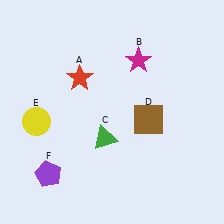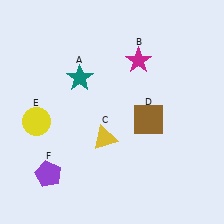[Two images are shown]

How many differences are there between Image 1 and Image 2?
There are 2 differences between the two images.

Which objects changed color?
A changed from red to teal. C changed from green to yellow.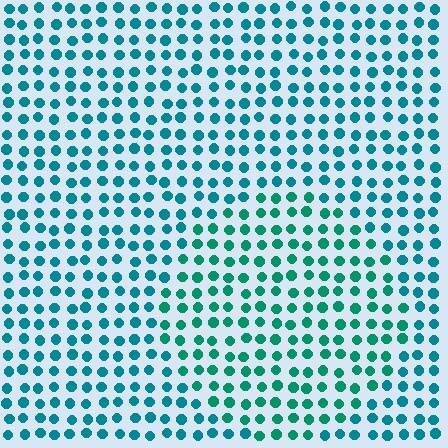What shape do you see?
I see a circle.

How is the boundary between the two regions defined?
The boundary is defined purely by a slight shift in hue (about 22 degrees). Spacing, size, and orientation are identical on both sides.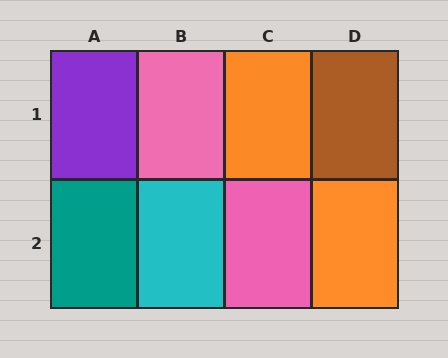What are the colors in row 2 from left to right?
Teal, cyan, pink, orange.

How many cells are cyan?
1 cell is cyan.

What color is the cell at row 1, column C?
Orange.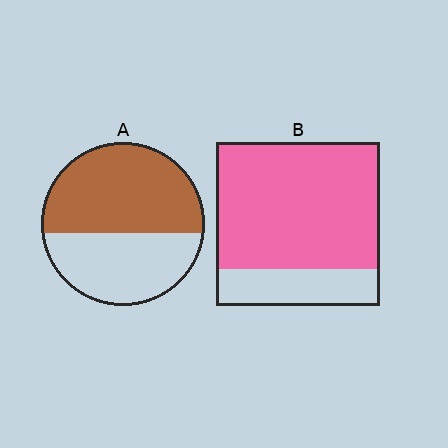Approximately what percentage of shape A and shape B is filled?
A is approximately 55% and B is approximately 75%.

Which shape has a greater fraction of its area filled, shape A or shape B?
Shape B.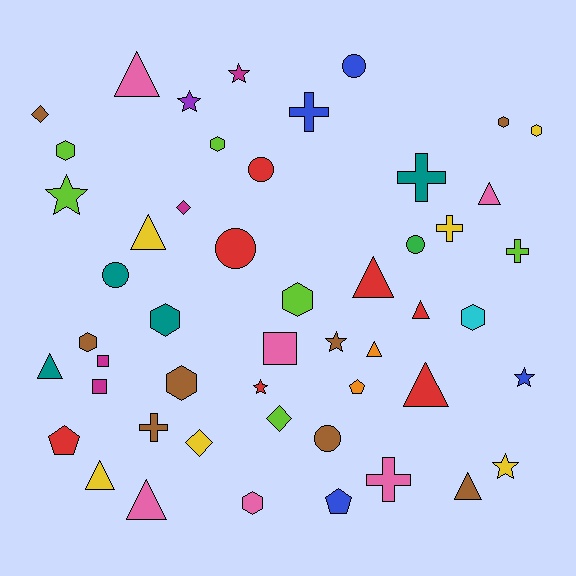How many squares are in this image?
There are 3 squares.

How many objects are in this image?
There are 50 objects.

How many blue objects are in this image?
There are 4 blue objects.